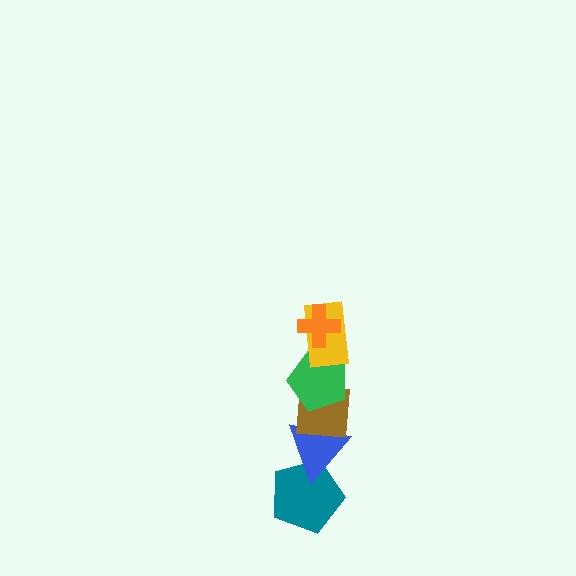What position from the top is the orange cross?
The orange cross is 1st from the top.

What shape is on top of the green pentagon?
The yellow rectangle is on top of the green pentagon.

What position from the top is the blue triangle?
The blue triangle is 5th from the top.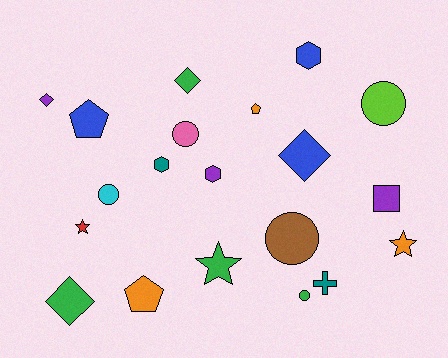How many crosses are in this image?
There is 1 cross.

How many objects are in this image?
There are 20 objects.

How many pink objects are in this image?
There is 1 pink object.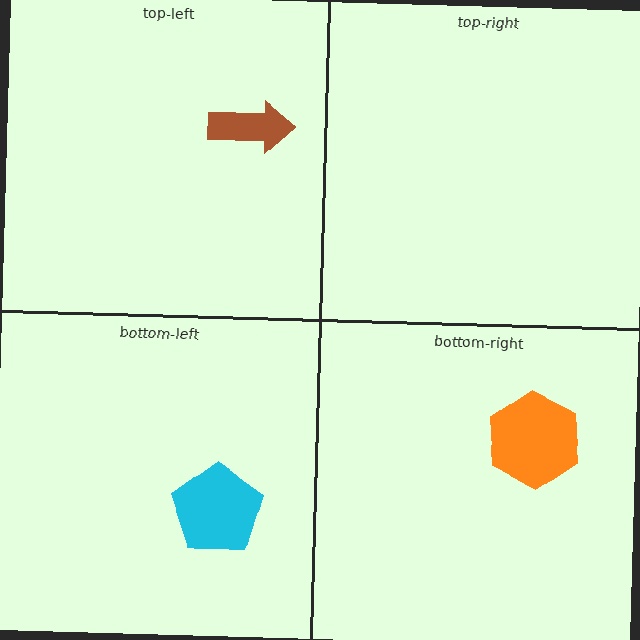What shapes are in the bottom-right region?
The orange hexagon.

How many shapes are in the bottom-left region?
1.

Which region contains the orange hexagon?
The bottom-right region.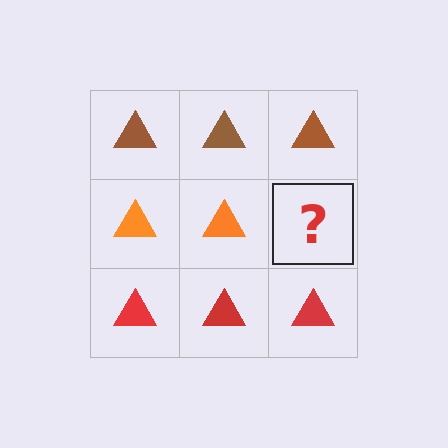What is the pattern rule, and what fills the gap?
The rule is that each row has a consistent color. The gap should be filled with an orange triangle.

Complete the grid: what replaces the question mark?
The question mark should be replaced with an orange triangle.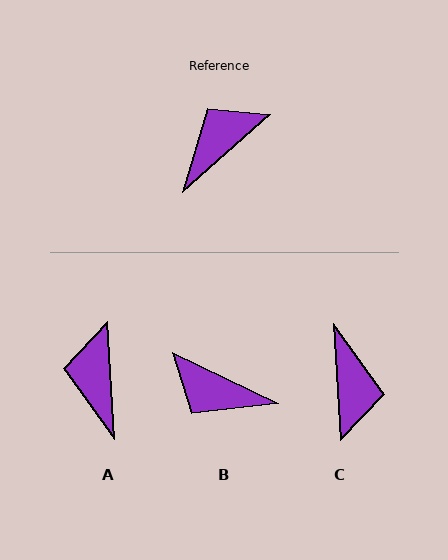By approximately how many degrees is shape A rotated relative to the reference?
Approximately 52 degrees counter-clockwise.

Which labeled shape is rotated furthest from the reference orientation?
C, about 128 degrees away.